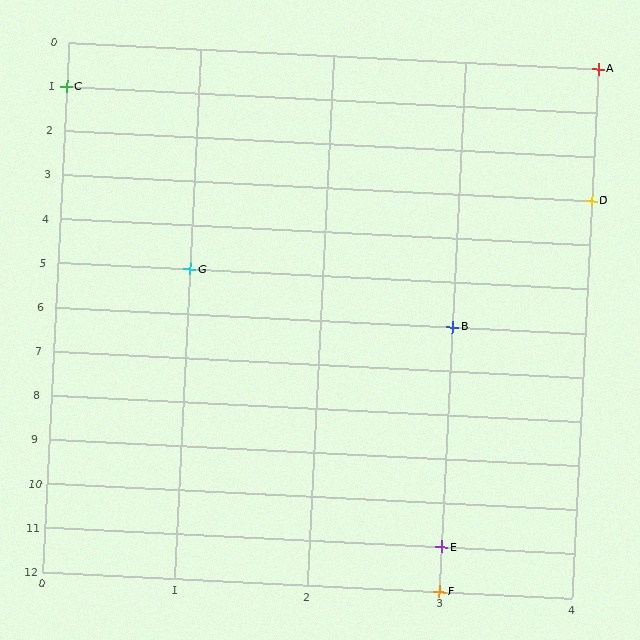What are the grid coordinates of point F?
Point F is at grid coordinates (3, 12).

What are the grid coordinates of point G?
Point G is at grid coordinates (1, 5).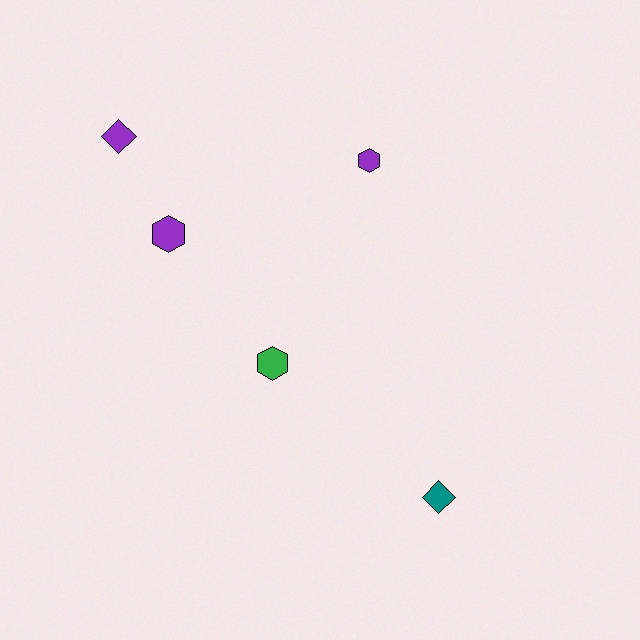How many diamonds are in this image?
There are 2 diamonds.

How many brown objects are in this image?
There are no brown objects.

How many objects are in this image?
There are 5 objects.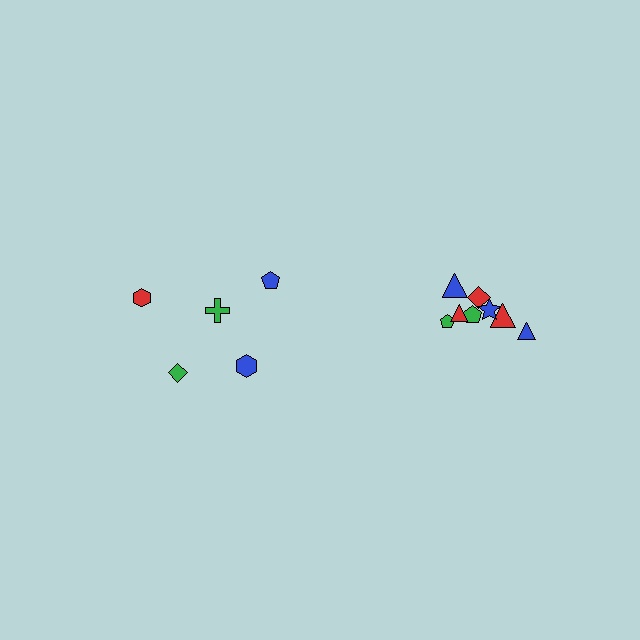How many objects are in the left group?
There are 5 objects.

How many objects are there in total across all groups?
There are 13 objects.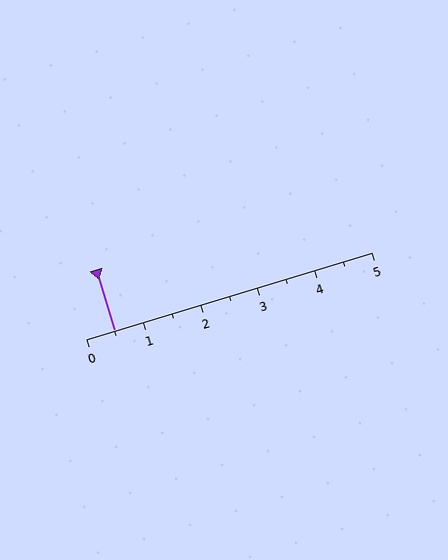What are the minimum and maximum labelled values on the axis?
The axis runs from 0 to 5.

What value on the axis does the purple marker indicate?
The marker indicates approximately 0.5.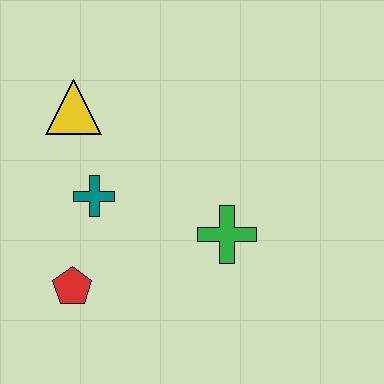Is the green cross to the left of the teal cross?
No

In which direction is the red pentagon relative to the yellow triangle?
The red pentagon is below the yellow triangle.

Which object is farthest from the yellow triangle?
The green cross is farthest from the yellow triangle.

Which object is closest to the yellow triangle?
The teal cross is closest to the yellow triangle.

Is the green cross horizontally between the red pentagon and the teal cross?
No